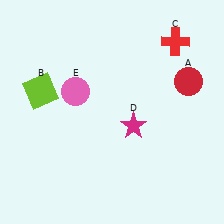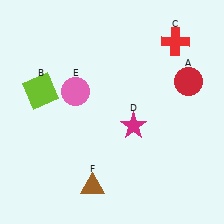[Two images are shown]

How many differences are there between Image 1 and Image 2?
There is 1 difference between the two images.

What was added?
A brown triangle (F) was added in Image 2.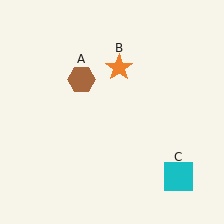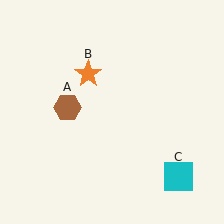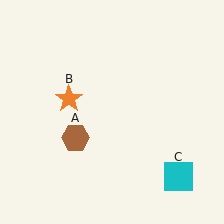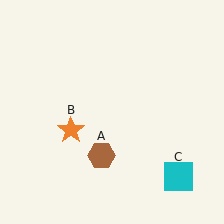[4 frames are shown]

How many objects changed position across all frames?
2 objects changed position: brown hexagon (object A), orange star (object B).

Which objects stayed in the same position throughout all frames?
Cyan square (object C) remained stationary.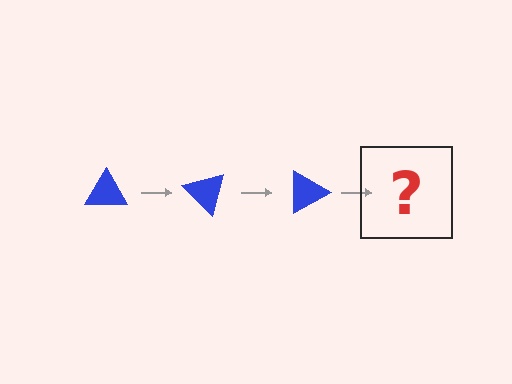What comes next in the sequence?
The next element should be a blue triangle rotated 135 degrees.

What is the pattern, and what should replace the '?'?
The pattern is that the triangle rotates 45 degrees each step. The '?' should be a blue triangle rotated 135 degrees.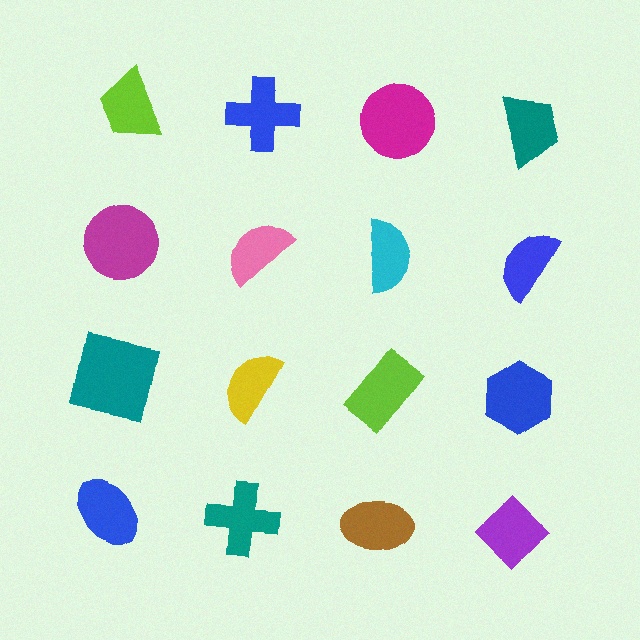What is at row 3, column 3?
A lime rectangle.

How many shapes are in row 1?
4 shapes.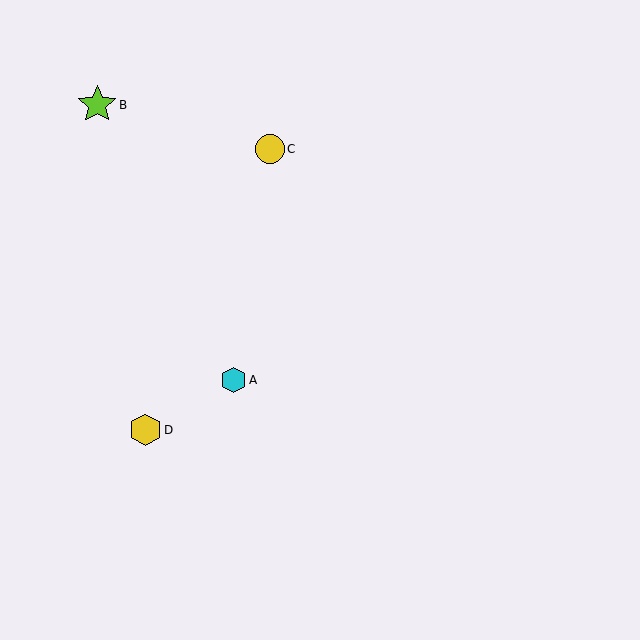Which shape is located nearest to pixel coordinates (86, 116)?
The lime star (labeled B) at (97, 105) is nearest to that location.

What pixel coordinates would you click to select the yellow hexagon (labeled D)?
Click at (146, 430) to select the yellow hexagon D.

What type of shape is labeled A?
Shape A is a cyan hexagon.